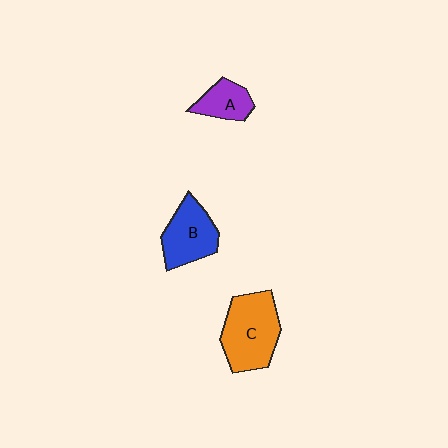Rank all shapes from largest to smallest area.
From largest to smallest: C (orange), B (blue), A (purple).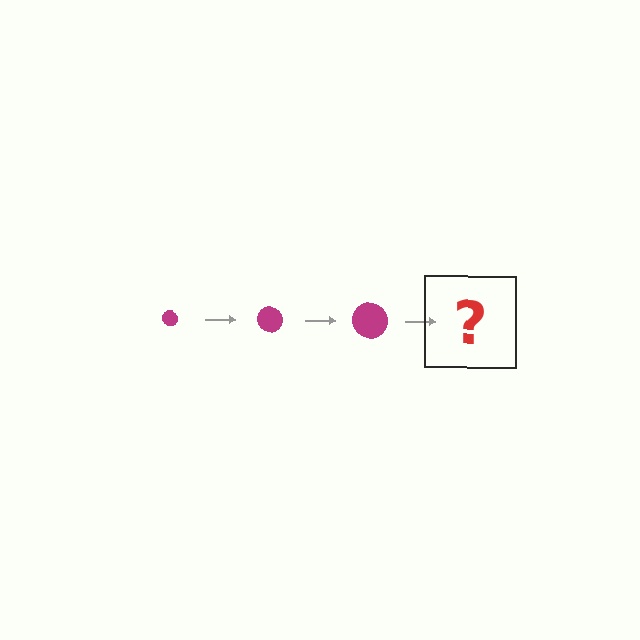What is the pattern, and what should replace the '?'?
The pattern is that the circle gets progressively larger each step. The '?' should be a magenta circle, larger than the previous one.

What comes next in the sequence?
The next element should be a magenta circle, larger than the previous one.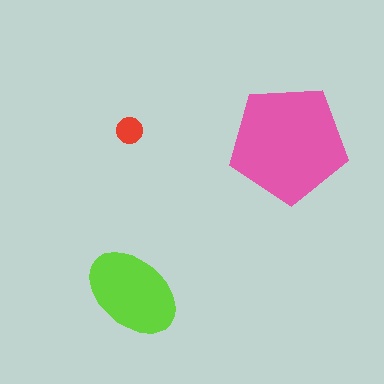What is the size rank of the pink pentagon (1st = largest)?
1st.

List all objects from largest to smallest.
The pink pentagon, the lime ellipse, the red circle.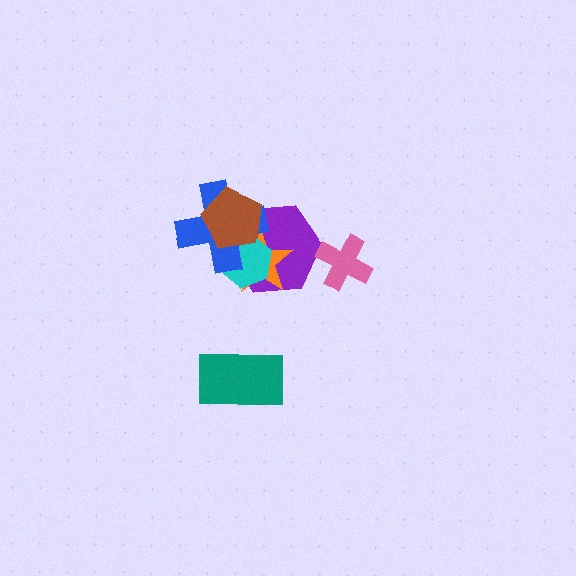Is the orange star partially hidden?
Yes, it is partially covered by another shape.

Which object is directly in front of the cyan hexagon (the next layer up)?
The blue cross is directly in front of the cyan hexagon.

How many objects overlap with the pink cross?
0 objects overlap with the pink cross.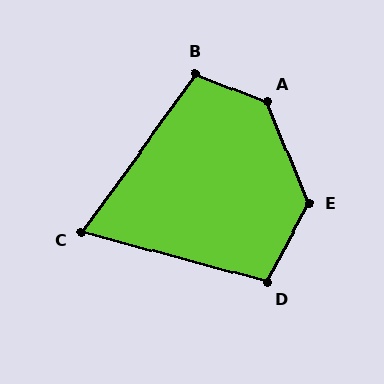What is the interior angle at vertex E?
Approximately 130 degrees (obtuse).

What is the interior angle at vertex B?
Approximately 105 degrees (obtuse).